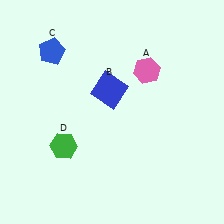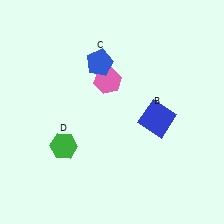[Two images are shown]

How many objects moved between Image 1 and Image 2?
3 objects moved between the two images.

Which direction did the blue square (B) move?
The blue square (B) moved right.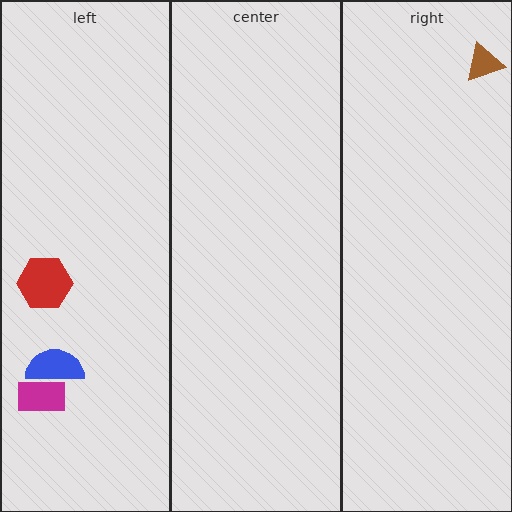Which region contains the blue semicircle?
The left region.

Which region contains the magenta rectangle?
The left region.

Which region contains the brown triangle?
The right region.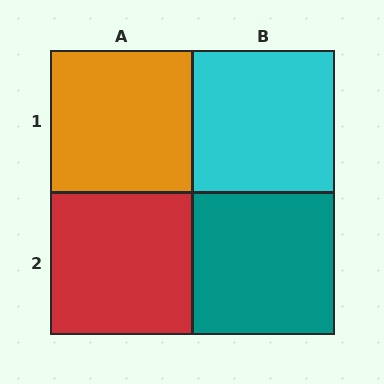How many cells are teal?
1 cell is teal.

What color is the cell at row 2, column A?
Red.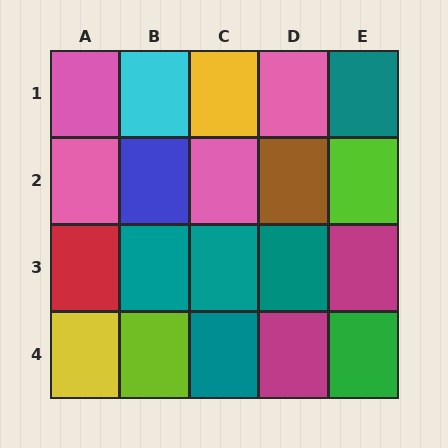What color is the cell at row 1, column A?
Pink.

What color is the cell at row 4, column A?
Yellow.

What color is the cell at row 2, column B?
Blue.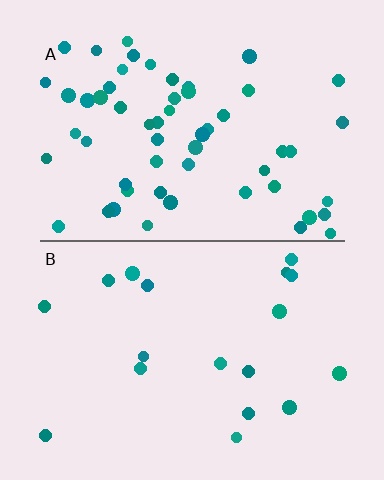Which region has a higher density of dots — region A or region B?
A (the top).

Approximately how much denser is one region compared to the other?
Approximately 3.0× — region A over region B.